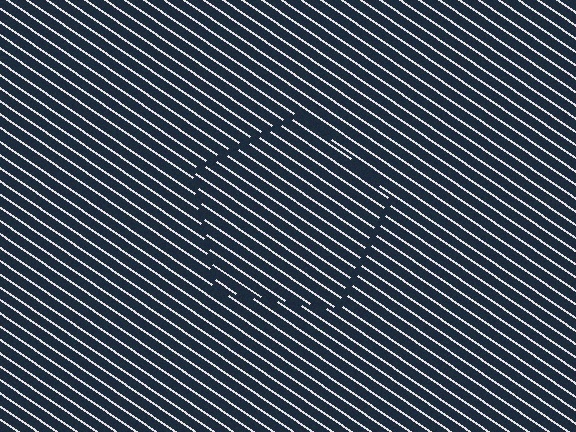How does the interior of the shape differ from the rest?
The interior of the shape contains the same grating, shifted by half a period — the contour is defined by the phase discontinuity where line-ends from the inner and outer gratings abut.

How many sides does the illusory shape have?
5 sides — the line-ends trace a pentagon.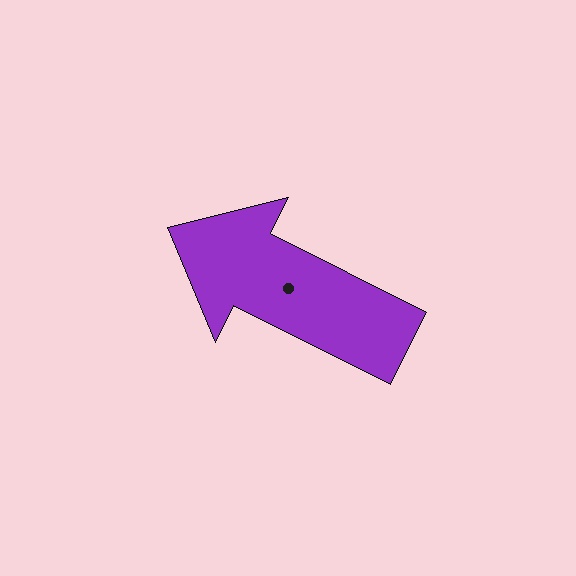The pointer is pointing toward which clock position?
Roughly 10 o'clock.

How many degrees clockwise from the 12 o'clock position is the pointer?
Approximately 297 degrees.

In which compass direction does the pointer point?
Northwest.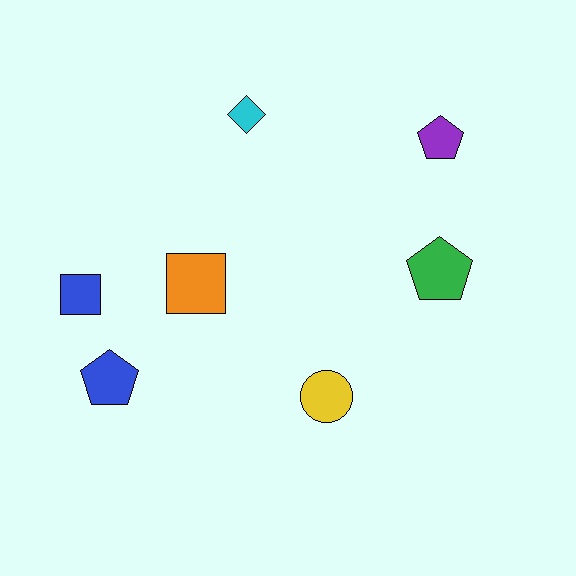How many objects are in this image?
There are 7 objects.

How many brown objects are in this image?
There are no brown objects.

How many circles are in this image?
There is 1 circle.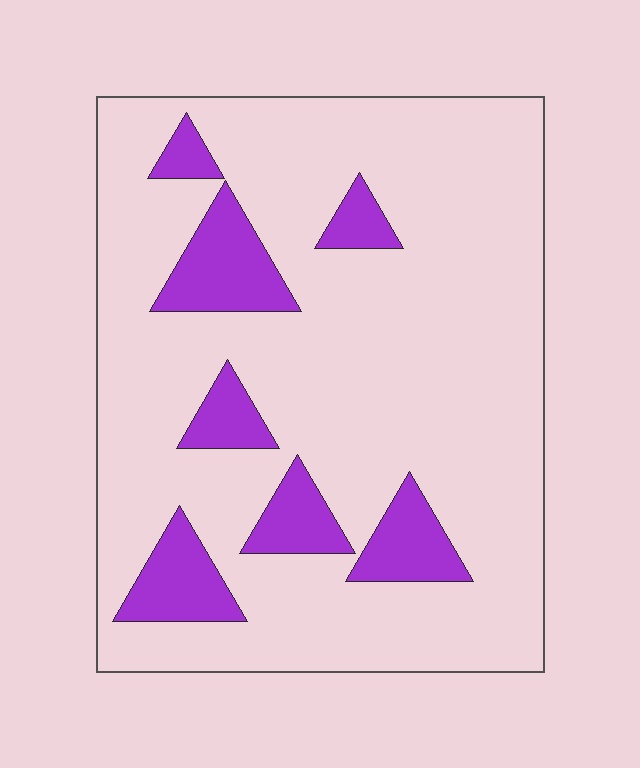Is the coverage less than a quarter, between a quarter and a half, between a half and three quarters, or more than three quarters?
Less than a quarter.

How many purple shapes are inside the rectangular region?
7.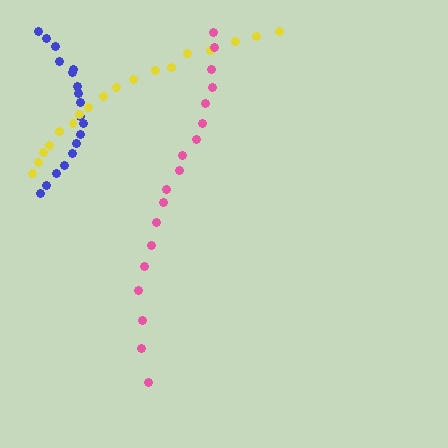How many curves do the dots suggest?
There are 3 distinct paths.